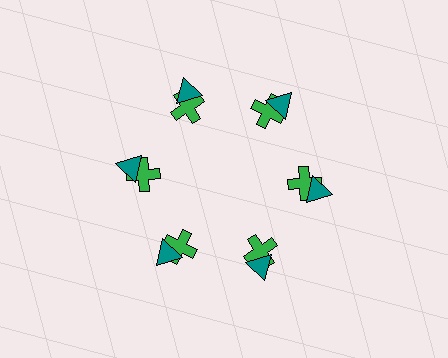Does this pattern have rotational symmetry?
Yes, this pattern has 6-fold rotational symmetry. It looks the same after rotating 60 degrees around the center.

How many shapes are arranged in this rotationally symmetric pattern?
There are 12 shapes, arranged in 6 groups of 2.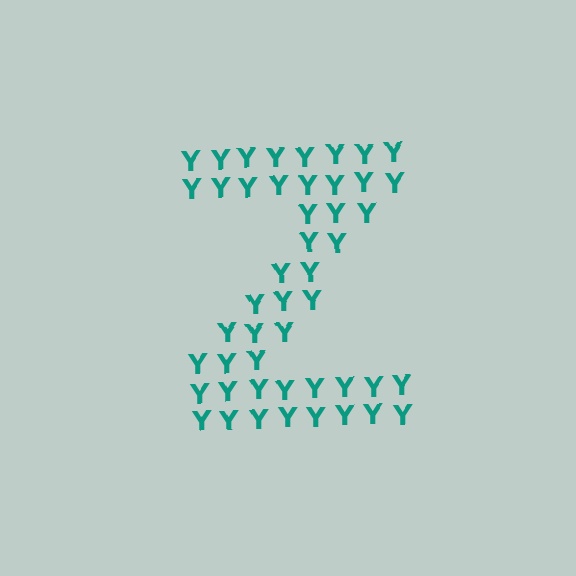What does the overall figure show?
The overall figure shows the letter Z.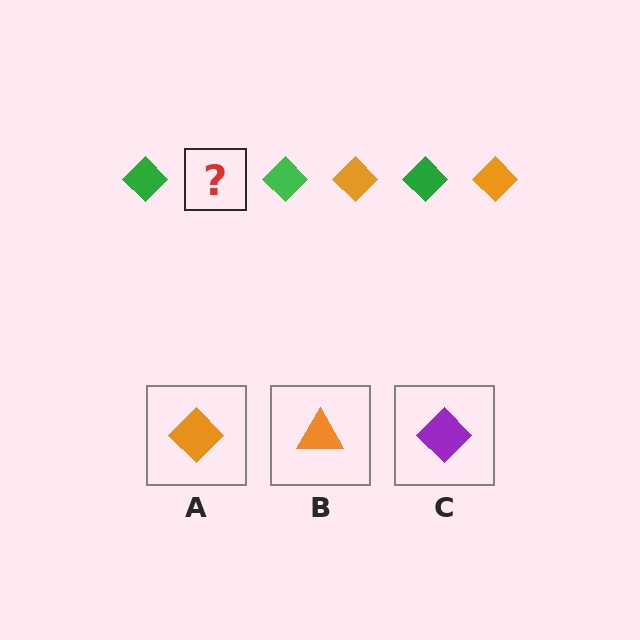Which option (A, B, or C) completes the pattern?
A.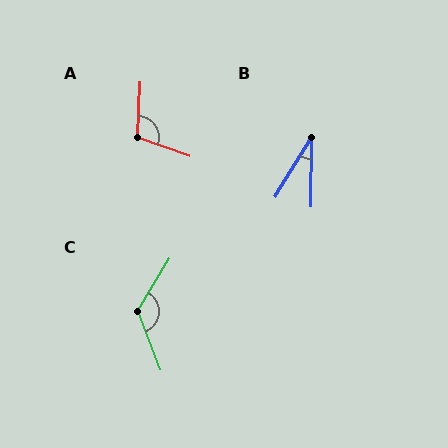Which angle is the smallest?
B, at approximately 31 degrees.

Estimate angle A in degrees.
Approximately 106 degrees.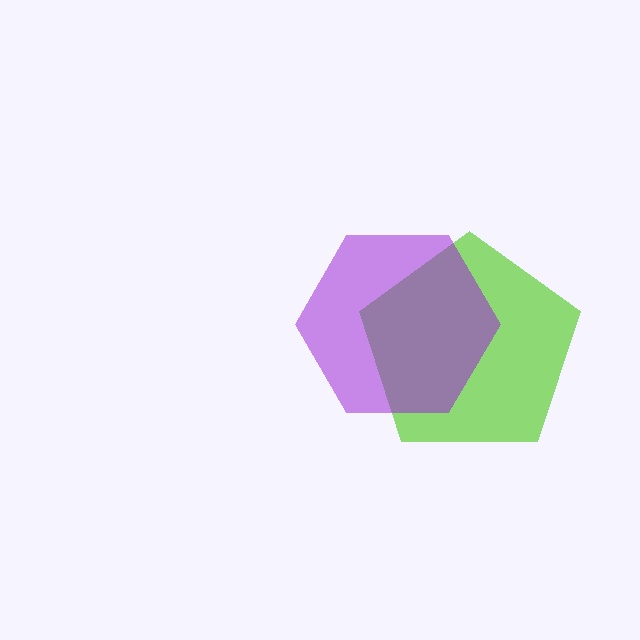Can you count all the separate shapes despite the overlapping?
Yes, there are 2 separate shapes.